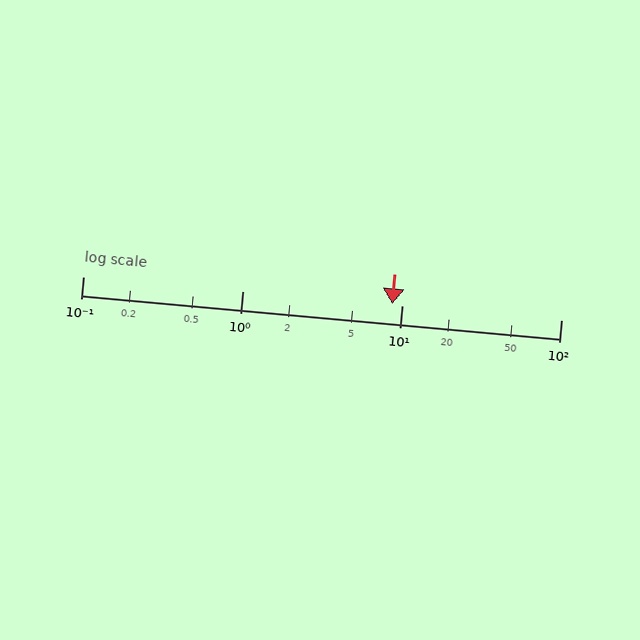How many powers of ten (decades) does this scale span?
The scale spans 3 decades, from 0.1 to 100.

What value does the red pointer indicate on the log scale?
The pointer indicates approximately 8.7.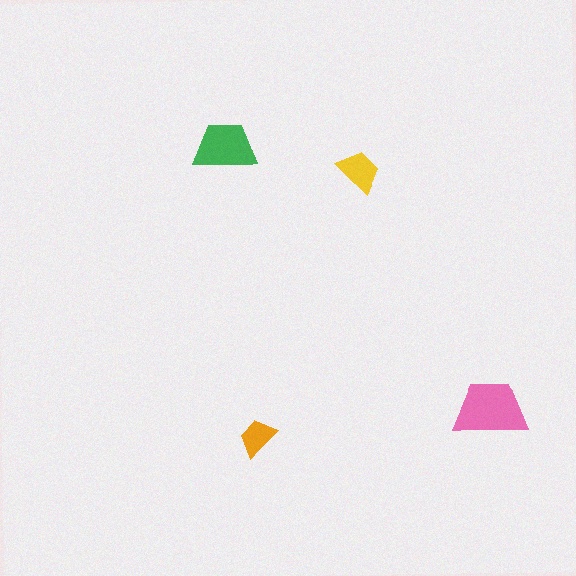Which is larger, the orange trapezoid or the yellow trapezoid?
The yellow one.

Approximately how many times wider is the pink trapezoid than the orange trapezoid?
About 2 times wider.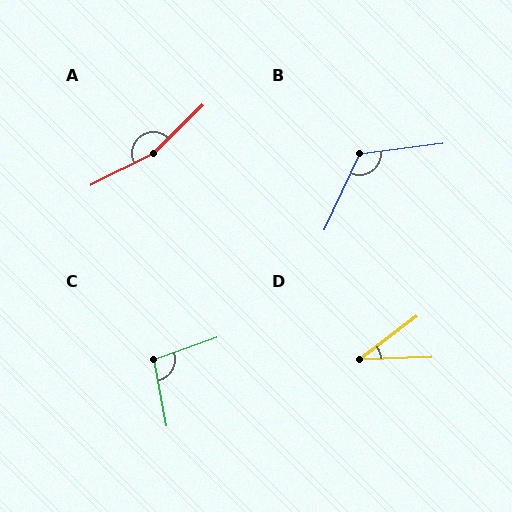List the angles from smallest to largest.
D (35°), C (98°), B (122°), A (163°).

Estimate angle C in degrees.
Approximately 98 degrees.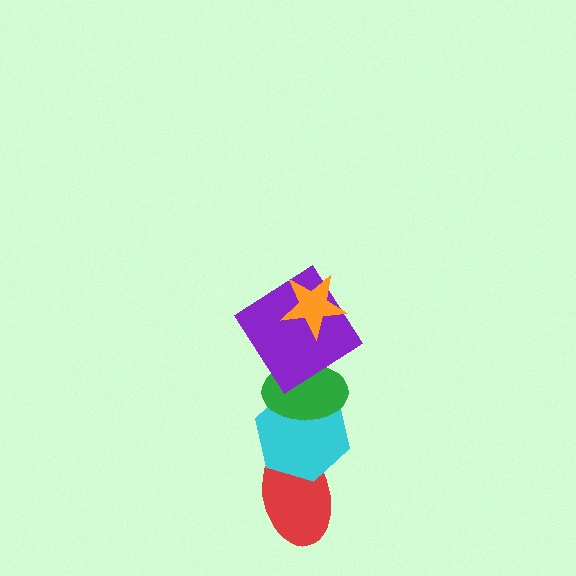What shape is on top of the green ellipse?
The purple diamond is on top of the green ellipse.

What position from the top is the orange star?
The orange star is 1st from the top.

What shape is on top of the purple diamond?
The orange star is on top of the purple diamond.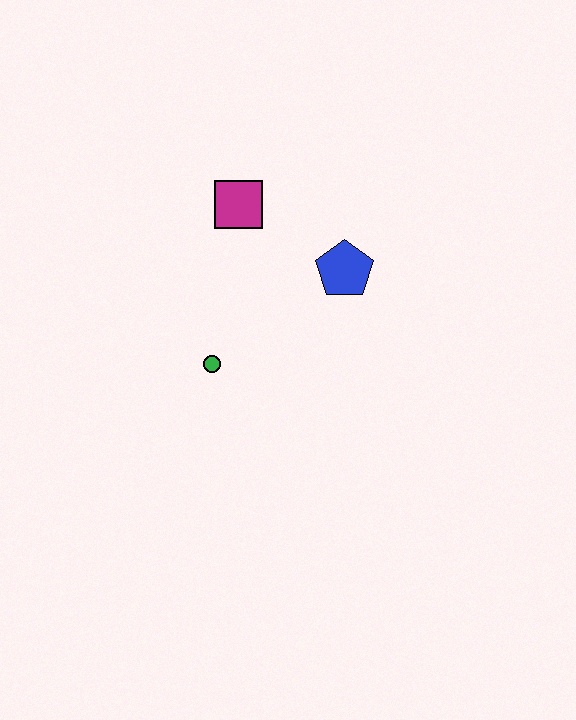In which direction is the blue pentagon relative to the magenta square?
The blue pentagon is to the right of the magenta square.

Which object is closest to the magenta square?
The blue pentagon is closest to the magenta square.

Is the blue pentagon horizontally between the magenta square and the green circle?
No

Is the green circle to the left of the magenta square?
Yes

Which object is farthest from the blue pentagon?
The green circle is farthest from the blue pentagon.